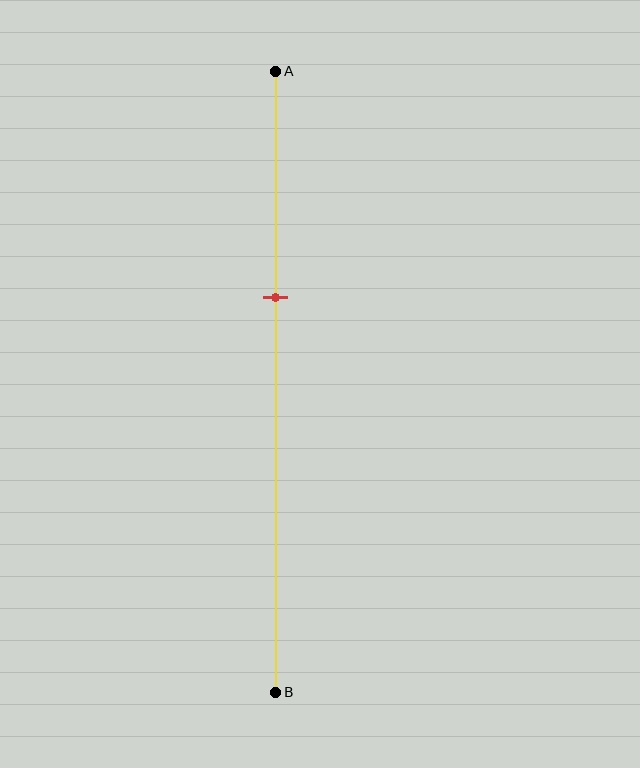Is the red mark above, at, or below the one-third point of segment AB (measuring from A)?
The red mark is below the one-third point of segment AB.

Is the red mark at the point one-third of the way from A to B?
No, the mark is at about 35% from A, not at the 33% one-third point.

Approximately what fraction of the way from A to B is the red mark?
The red mark is approximately 35% of the way from A to B.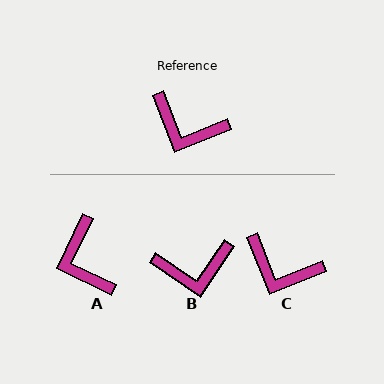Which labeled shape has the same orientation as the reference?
C.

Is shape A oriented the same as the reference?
No, it is off by about 47 degrees.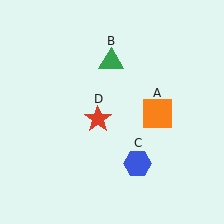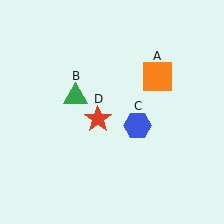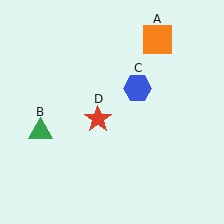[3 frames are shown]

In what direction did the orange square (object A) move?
The orange square (object A) moved up.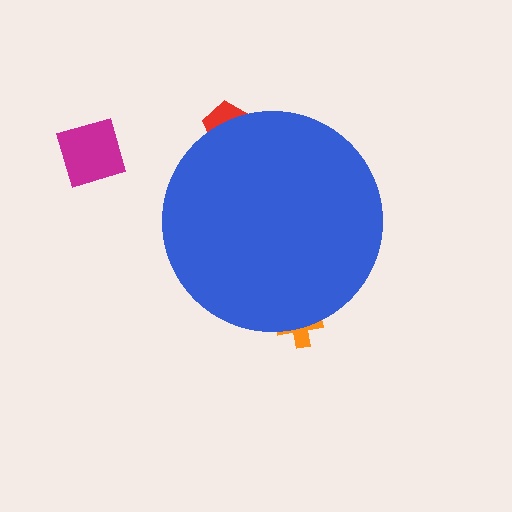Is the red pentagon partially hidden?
Yes, the red pentagon is partially hidden behind the blue circle.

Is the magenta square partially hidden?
No, the magenta square is fully visible.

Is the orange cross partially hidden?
Yes, the orange cross is partially hidden behind the blue circle.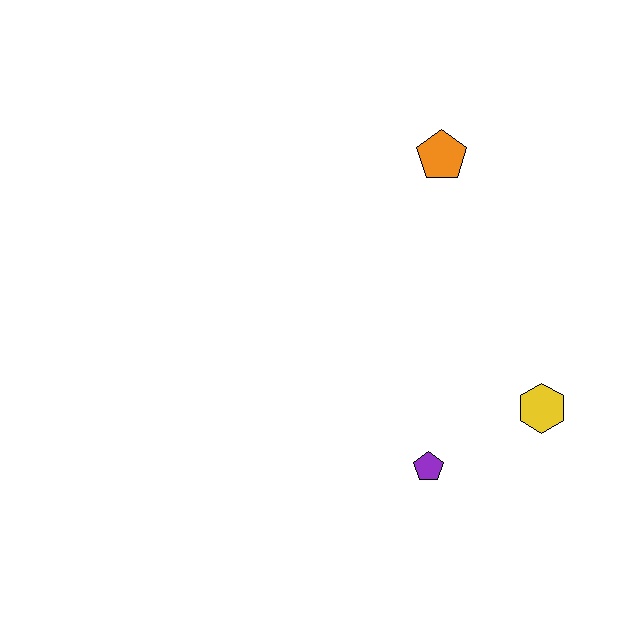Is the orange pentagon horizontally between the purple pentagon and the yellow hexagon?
Yes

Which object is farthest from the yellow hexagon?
The orange pentagon is farthest from the yellow hexagon.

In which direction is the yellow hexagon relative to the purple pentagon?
The yellow hexagon is to the right of the purple pentagon.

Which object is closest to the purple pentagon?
The yellow hexagon is closest to the purple pentagon.